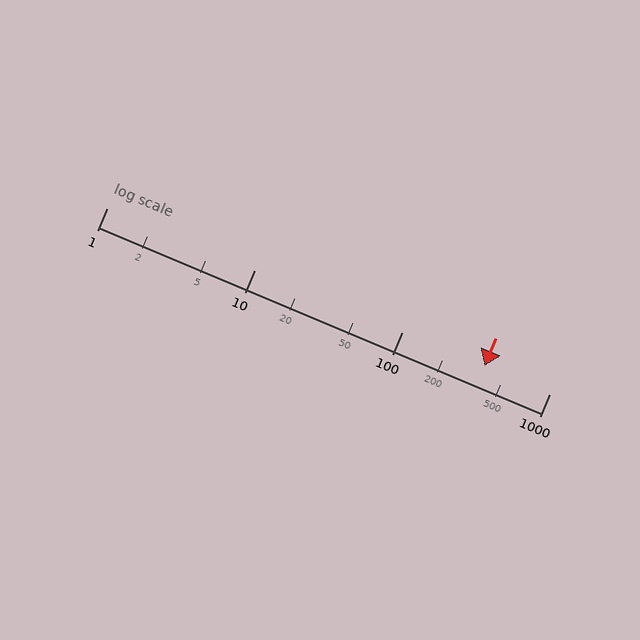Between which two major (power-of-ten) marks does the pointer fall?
The pointer is between 100 and 1000.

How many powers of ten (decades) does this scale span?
The scale spans 3 decades, from 1 to 1000.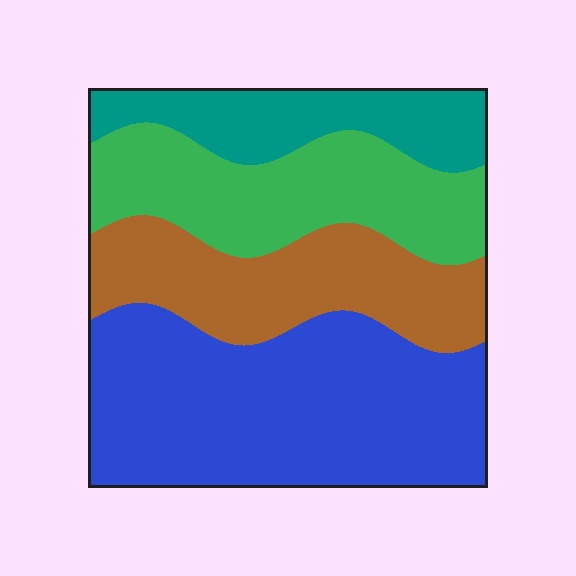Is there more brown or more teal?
Brown.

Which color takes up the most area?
Blue, at roughly 40%.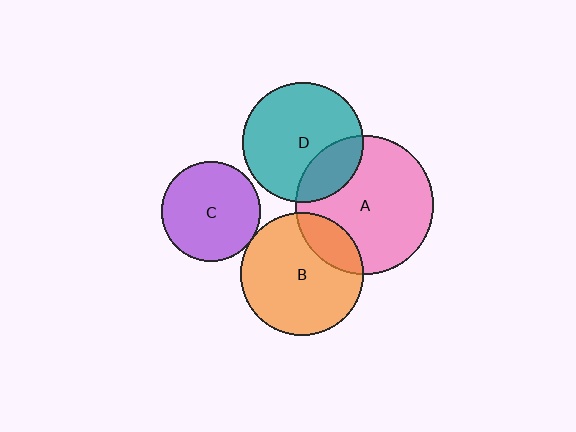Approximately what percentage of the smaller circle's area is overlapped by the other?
Approximately 5%.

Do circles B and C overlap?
Yes.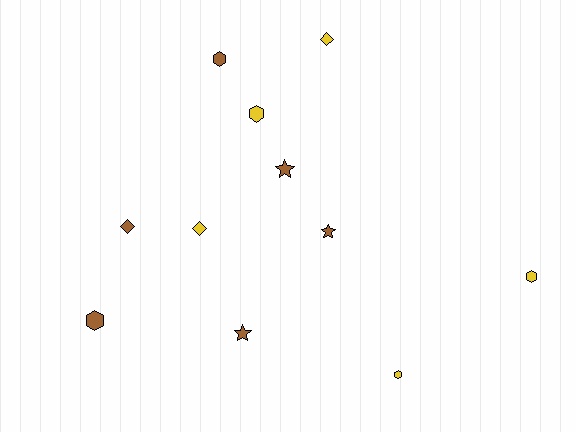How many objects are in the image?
There are 11 objects.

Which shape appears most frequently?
Hexagon, with 5 objects.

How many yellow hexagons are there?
There are 3 yellow hexagons.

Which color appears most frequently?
Brown, with 6 objects.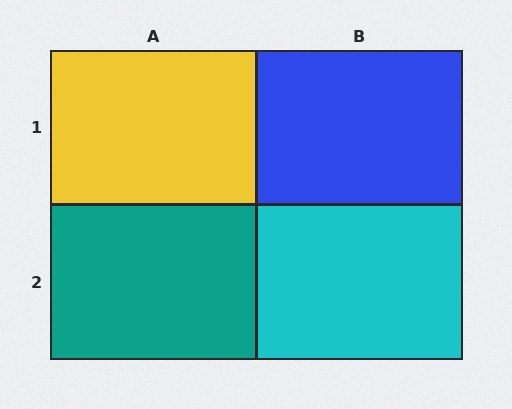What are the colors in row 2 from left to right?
Teal, cyan.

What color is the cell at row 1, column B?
Blue.